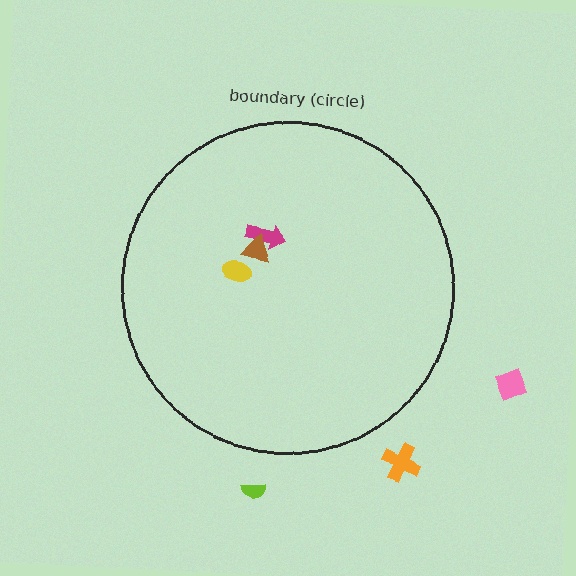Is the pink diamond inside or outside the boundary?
Outside.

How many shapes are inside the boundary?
3 inside, 3 outside.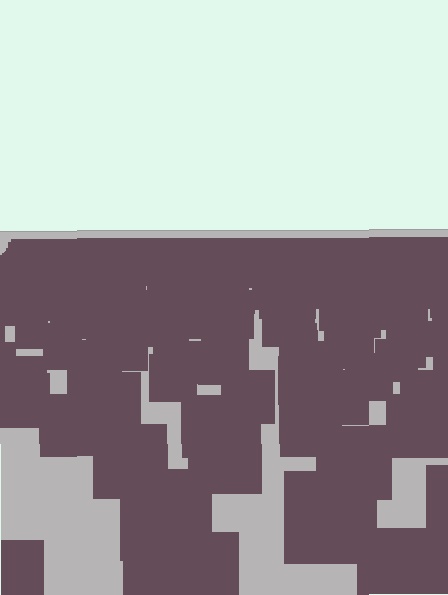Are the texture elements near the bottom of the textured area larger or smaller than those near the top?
Larger. Near the bottom, elements are closer to the viewer and appear at a bigger on-screen size.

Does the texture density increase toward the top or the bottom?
Density increases toward the top.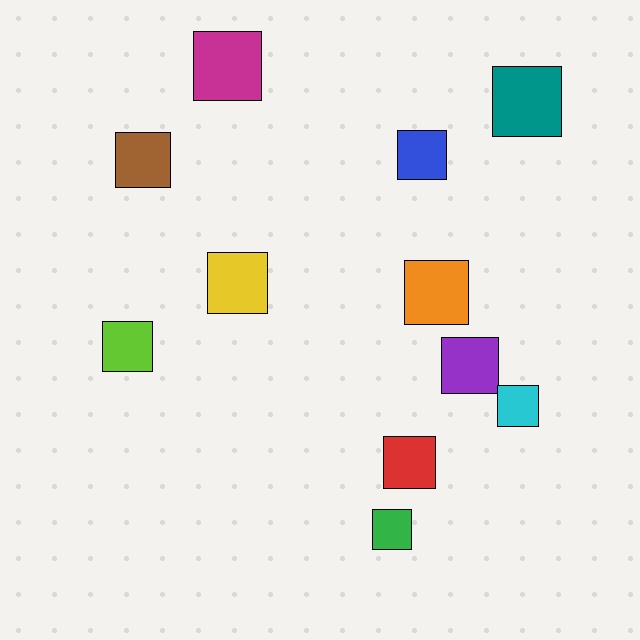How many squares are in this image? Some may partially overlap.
There are 11 squares.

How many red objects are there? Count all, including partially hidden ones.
There is 1 red object.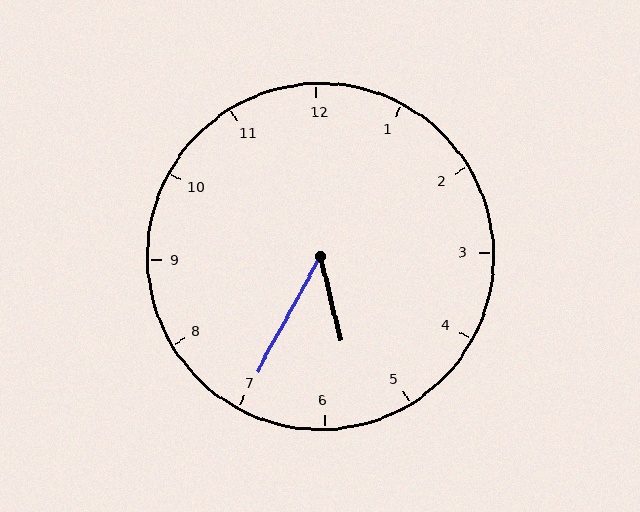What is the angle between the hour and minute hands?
Approximately 42 degrees.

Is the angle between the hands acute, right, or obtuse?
It is acute.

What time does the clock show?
5:35.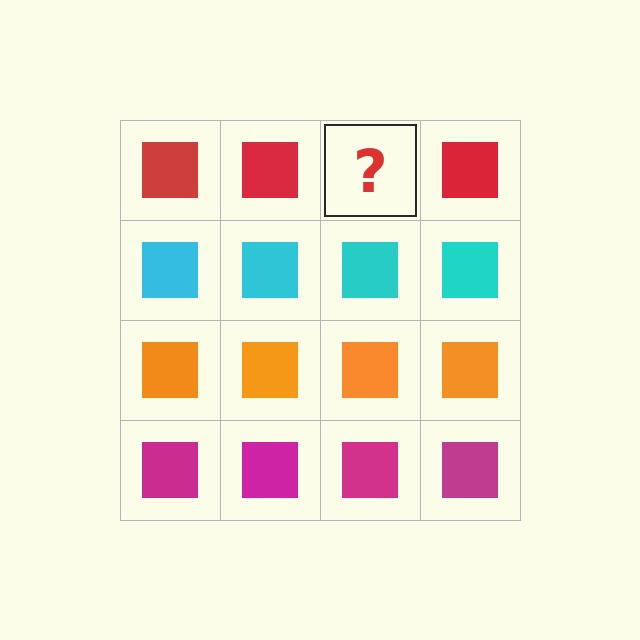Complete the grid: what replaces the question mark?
The question mark should be replaced with a red square.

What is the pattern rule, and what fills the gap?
The rule is that each row has a consistent color. The gap should be filled with a red square.